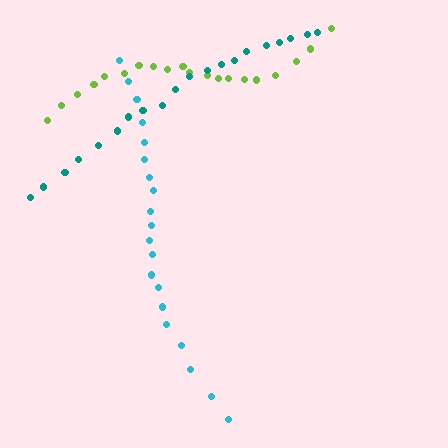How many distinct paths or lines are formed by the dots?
There are 3 distinct paths.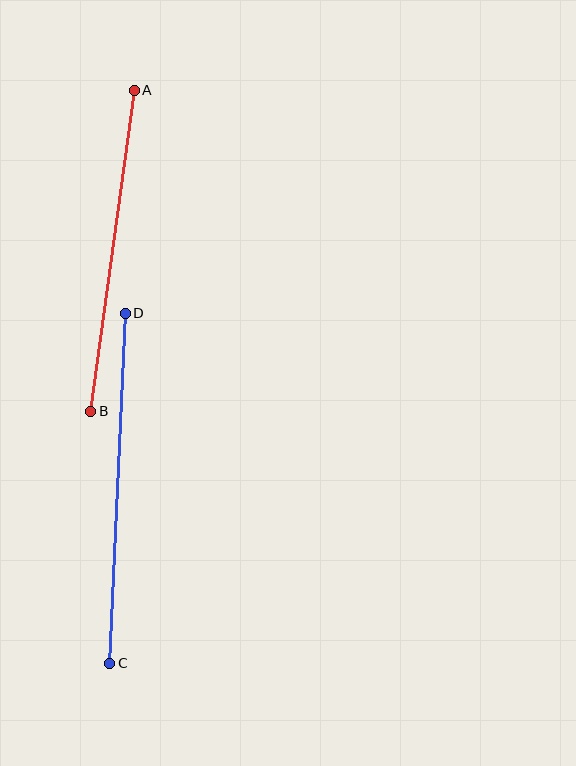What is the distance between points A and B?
The distance is approximately 324 pixels.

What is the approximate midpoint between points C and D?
The midpoint is at approximately (118, 488) pixels.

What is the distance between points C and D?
The distance is approximately 351 pixels.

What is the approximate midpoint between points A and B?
The midpoint is at approximately (112, 251) pixels.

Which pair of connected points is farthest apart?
Points C and D are farthest apart.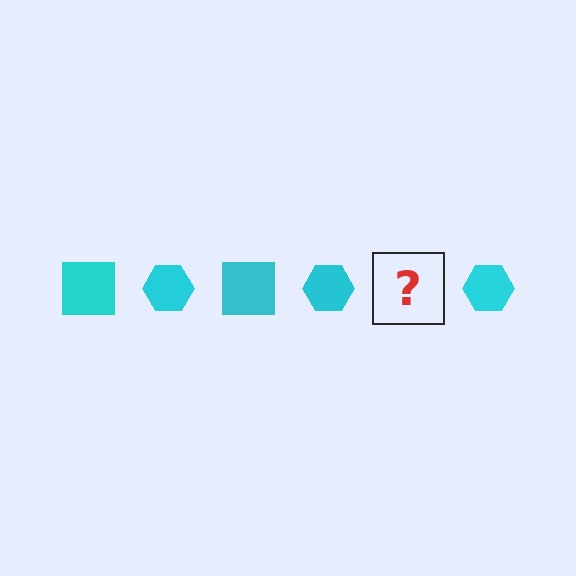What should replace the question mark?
The question mark should be replaced with a cyan square.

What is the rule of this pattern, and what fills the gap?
The rule is that the pattern cycles through square, hexagon shapes in cyan. The gap should be filled with a cyan square.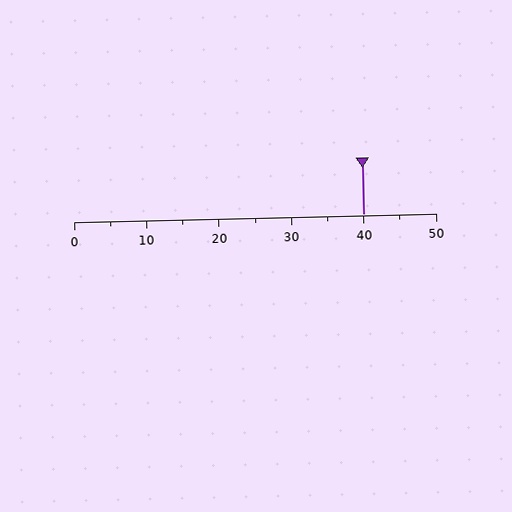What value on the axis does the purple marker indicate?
The marker indicates approximately 40.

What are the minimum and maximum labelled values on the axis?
The axis runs from 0 to 50.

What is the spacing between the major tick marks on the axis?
The major ticks are spaced 10 apart.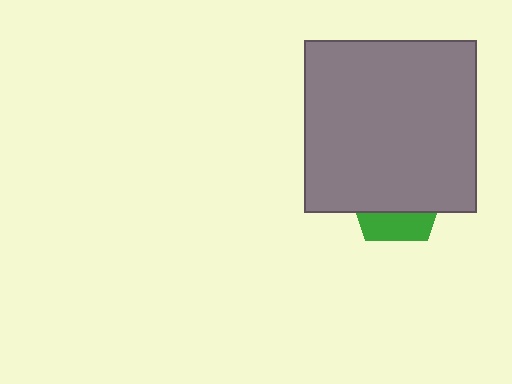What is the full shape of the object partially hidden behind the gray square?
The partially hidden object is a green pentagon.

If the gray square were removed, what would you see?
You would see the complete green pentagon.